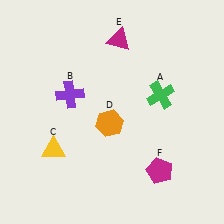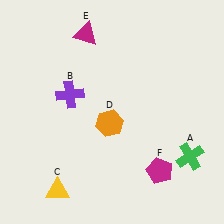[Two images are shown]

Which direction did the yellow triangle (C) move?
The yellow triangle (C) moved down.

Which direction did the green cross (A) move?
The green cross (A) moved down.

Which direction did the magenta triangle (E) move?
The magenta triangle (E) moved left.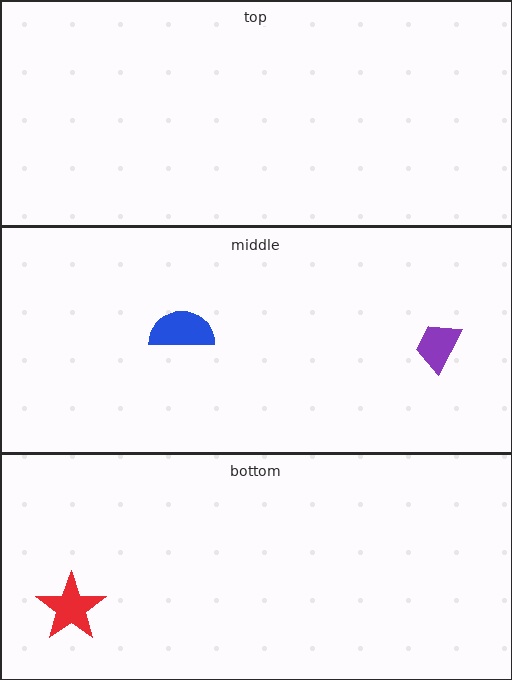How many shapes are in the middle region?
2.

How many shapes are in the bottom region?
1.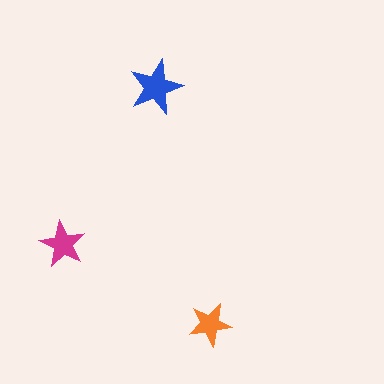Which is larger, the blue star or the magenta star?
The blue one.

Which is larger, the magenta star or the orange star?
The magenta one.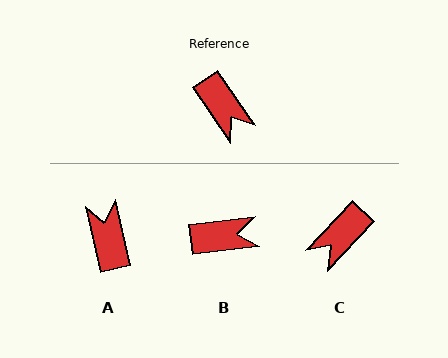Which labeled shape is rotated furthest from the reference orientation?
A, about 158 degrees away.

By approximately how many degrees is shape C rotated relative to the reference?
Approximately 78 degrees clockwise.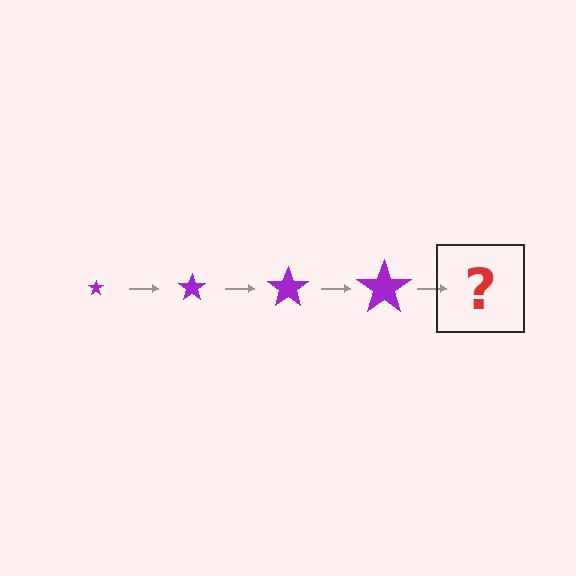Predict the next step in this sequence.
The next step is a purple star, larger than the previous one.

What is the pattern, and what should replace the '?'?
The pattern is that the star gets progressively larger each step. The '?' should be a purple star, larger than the previous one.